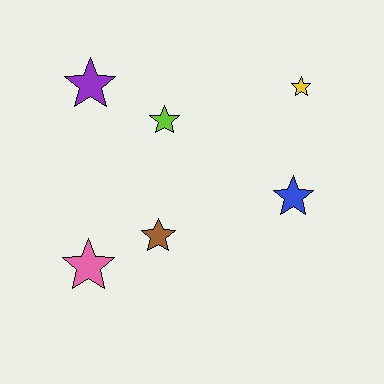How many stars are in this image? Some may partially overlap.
There are 6 stars.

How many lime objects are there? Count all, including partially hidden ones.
There is 1 lime object.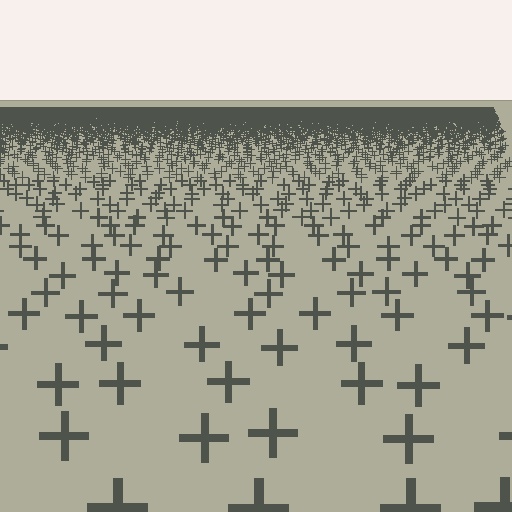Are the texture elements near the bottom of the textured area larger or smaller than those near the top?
Larger. Near the bottom, elements are closer to the viewer and appear at a bigger on-screen size.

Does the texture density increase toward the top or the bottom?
Density increases toward the top.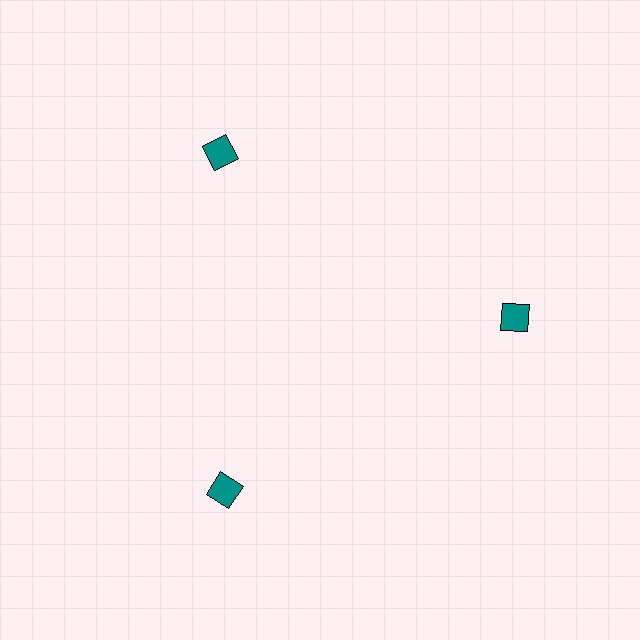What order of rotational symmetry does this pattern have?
This pattern has 3-fold rotational symmetry.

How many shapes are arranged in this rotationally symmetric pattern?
There are 3 shapes, arranged in 3 groups of 1.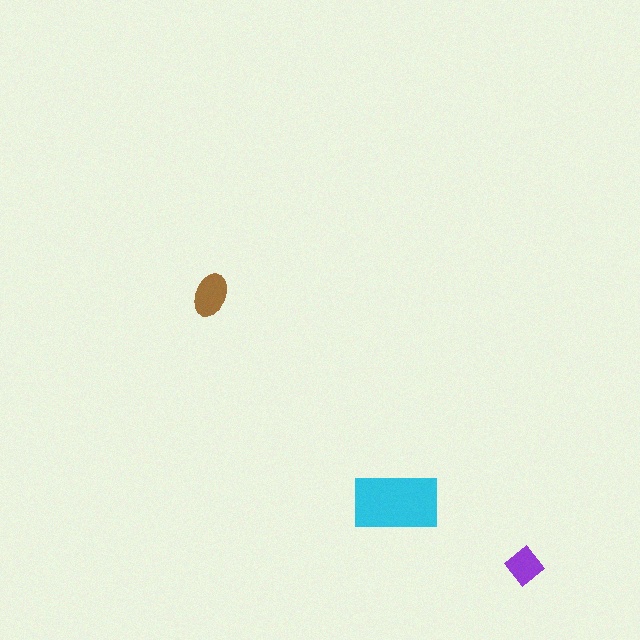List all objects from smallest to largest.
The purple diamond, the brown ellipse, the cyan rectangle.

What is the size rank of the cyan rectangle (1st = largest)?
1st.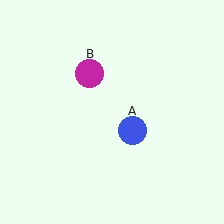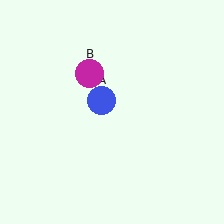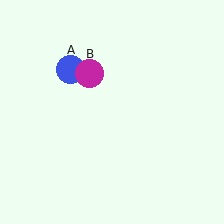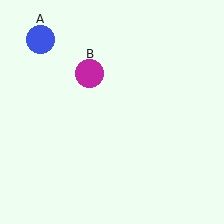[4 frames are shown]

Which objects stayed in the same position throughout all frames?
Magenta circle (object B) remained stationary.